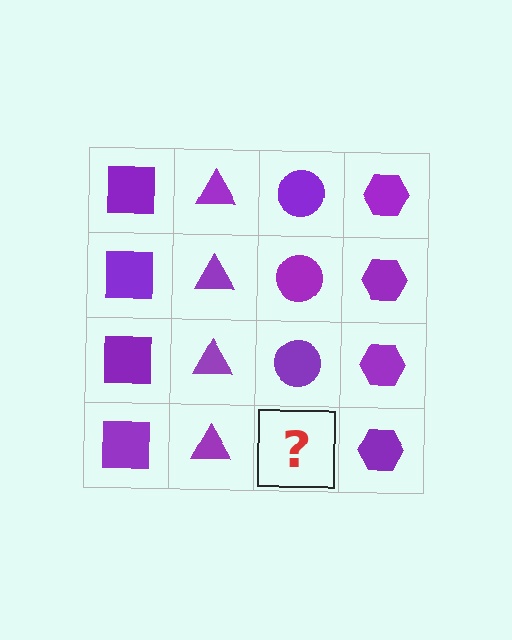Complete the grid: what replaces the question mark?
The question mark should be replaced with a purple circle.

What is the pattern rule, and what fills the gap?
The rule is that each column has a consistent shape. The gap should be filled with a purple circle.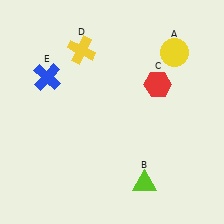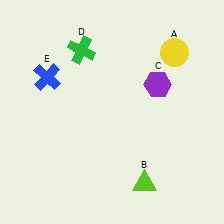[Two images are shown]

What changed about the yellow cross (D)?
In Image 1, D is yellow. In Image 2, it changed to green.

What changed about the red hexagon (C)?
In Image 1, C is red. In Image 2, it changed to purple.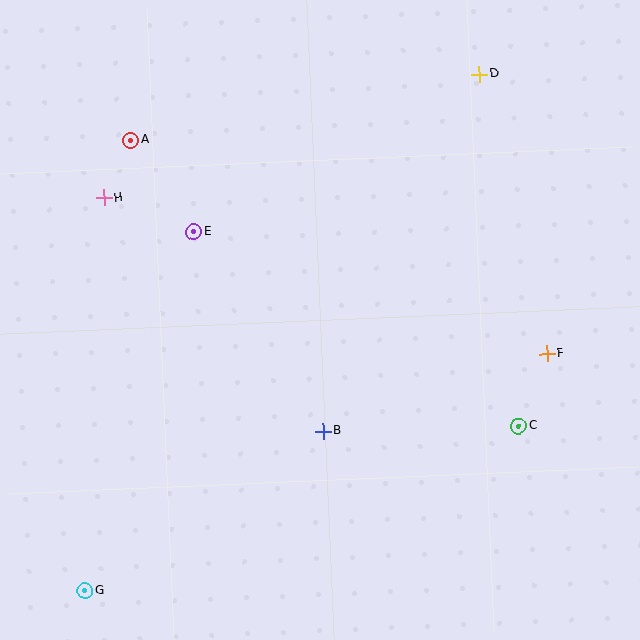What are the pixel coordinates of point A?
Point A is at (131, 140).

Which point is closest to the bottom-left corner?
Point G is closest to the bottom-left corner.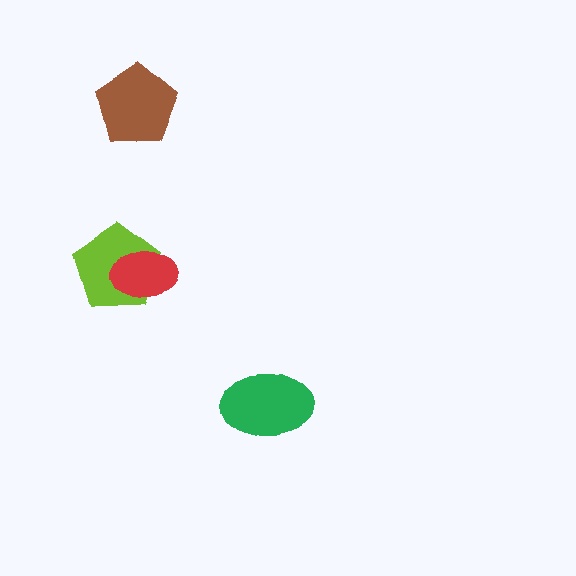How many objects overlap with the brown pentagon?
0 objects overlap with the brown pentagon.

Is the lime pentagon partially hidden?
Yes, it is partially covered by another shape.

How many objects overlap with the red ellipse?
1 object overlaps with the red ellipse.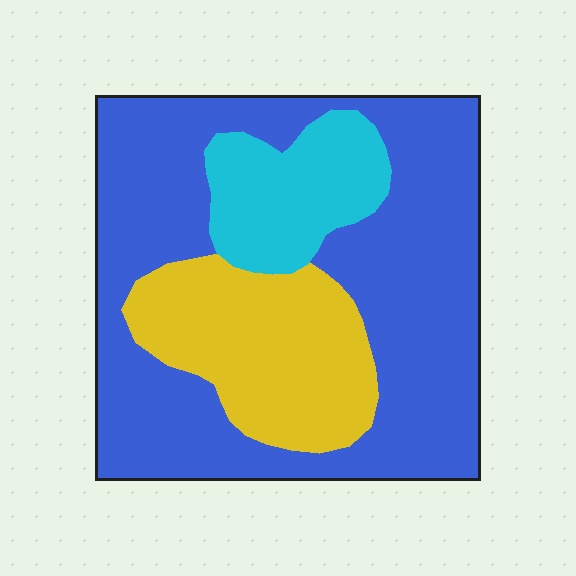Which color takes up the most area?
Blue, at roughly 60%.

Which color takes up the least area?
Cyan, at roughly 15%.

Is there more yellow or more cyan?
Yellow.